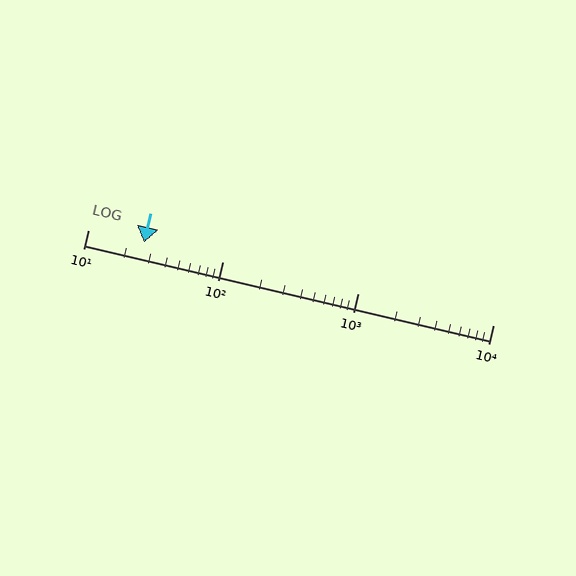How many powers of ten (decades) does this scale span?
The scale spans 3 decades, from 10 to 10000.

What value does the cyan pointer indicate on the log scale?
The pointer indicates approximately 26.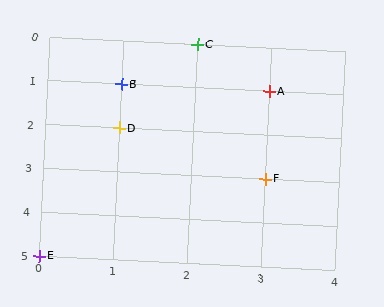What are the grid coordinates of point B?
Point B is at grid coordinates (1, 1).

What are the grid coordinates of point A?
Point A is at grid coordinates (3, 1).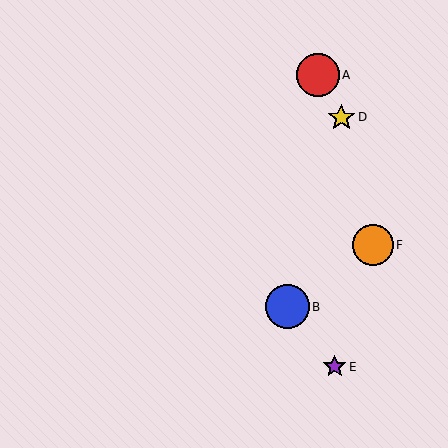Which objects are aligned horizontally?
Objects C, F are aligned horizontally.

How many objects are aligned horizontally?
2 objects (C, F) are aligned horizontally.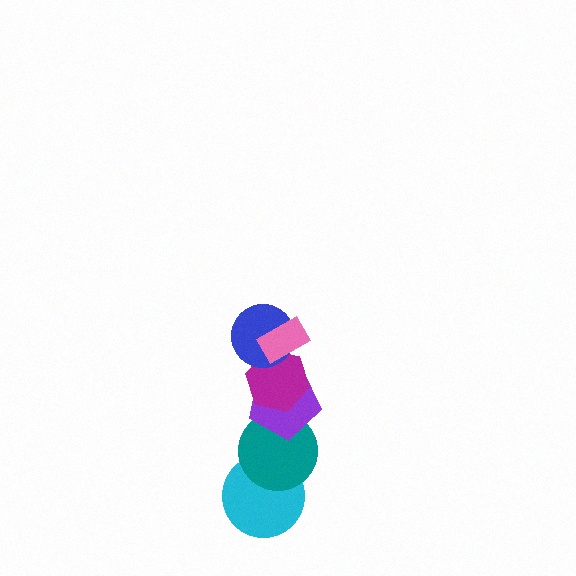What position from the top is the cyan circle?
The cyan circle is 6th from the top.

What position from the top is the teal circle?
The teal circle is 5th from the top.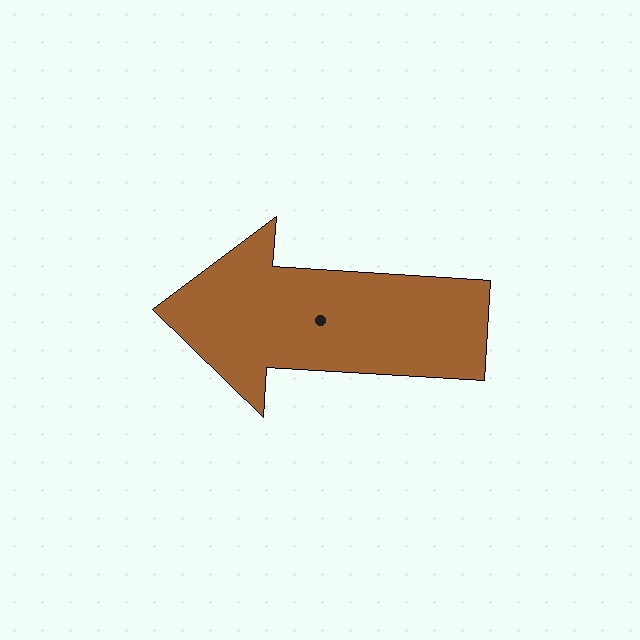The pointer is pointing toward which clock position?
Roughly 9 o'clock.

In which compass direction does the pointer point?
West.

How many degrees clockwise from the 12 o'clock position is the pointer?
Approximately 274 degrees.